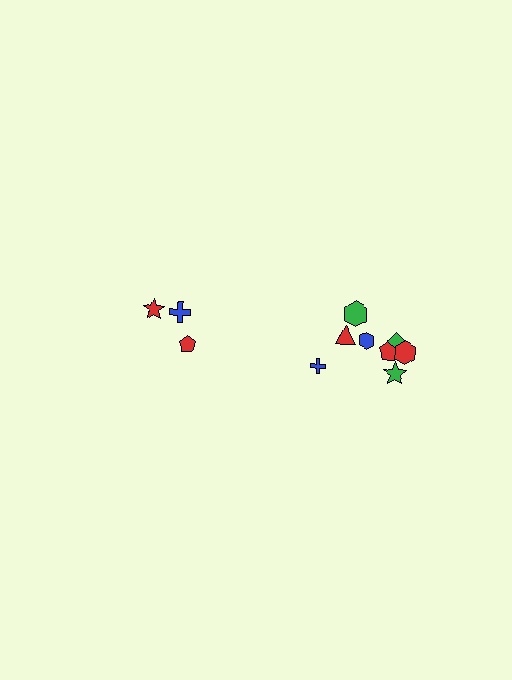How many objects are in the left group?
There are 3 objects.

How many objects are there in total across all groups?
There are 11 objects.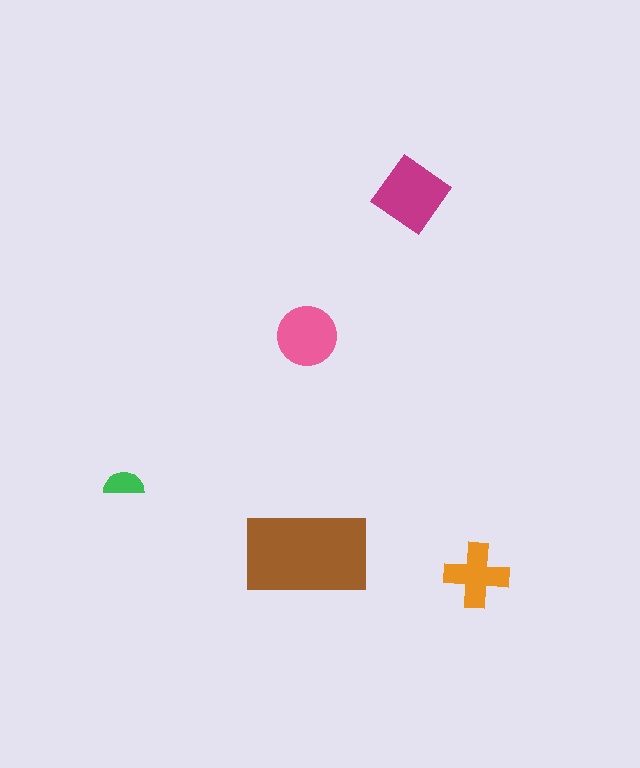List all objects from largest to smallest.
The brown rectangle, the magenta diamond, the pink circle, the orange cross, the green semicircle.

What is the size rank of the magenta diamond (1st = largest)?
2nd.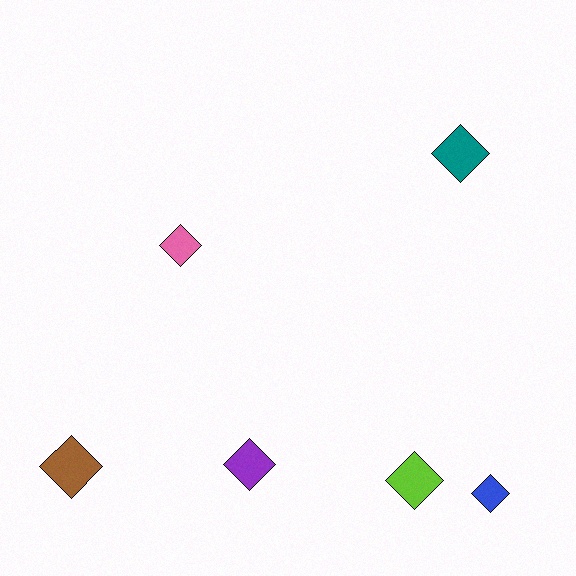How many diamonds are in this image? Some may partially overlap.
There are 6 diamonds.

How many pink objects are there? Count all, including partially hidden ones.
There is 1 pink object.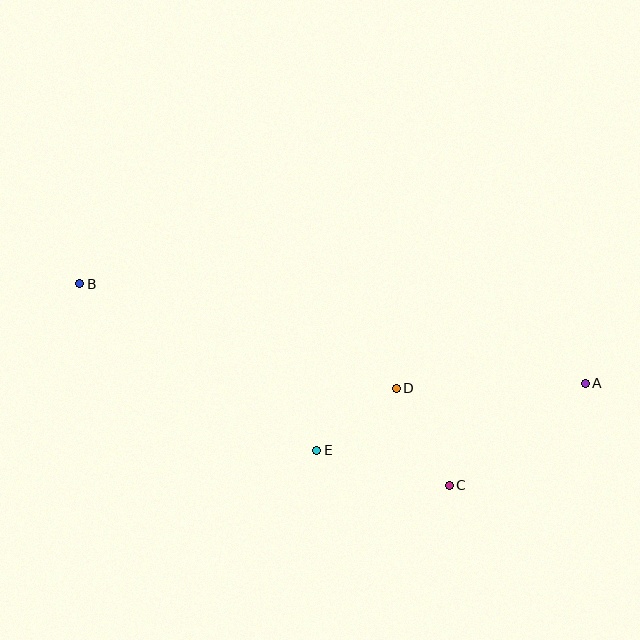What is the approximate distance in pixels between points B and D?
The distance between B and D is approximately 333 pixels.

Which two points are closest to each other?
Points D and E are closest to each other.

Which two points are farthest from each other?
Points A and B are farthest from each other.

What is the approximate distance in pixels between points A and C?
The distance between A and C is approximately 170 pixels.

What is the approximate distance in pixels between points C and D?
The distance between C and D is approximately 111 pixels.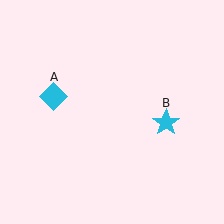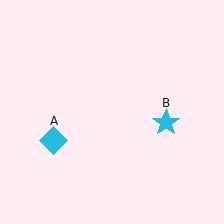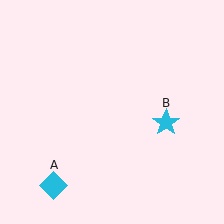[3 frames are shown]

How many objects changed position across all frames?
1 object changed position: cyan diamond (object A).